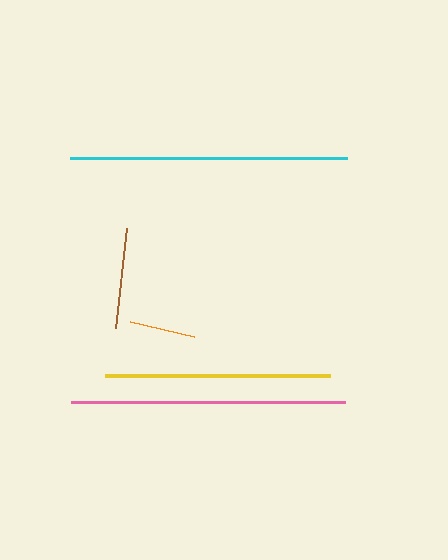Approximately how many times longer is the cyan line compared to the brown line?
The cyan line is approximately 2.8 times the length of the brown line.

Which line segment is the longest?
The cyan line is the longest at approximately 277 pixels.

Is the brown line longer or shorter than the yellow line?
The yellow line is longer than the brown line.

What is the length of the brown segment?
The brown segment is approximately 101 pixels long.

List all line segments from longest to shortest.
From longest to shortest: cyan, pink, yellow, brown, orange.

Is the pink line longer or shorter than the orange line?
The pink line is longer than the orange line.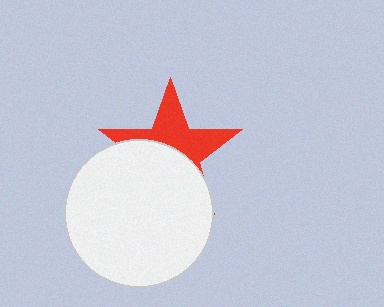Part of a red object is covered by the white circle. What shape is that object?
It is a star.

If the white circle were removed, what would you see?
You would see the complete red star.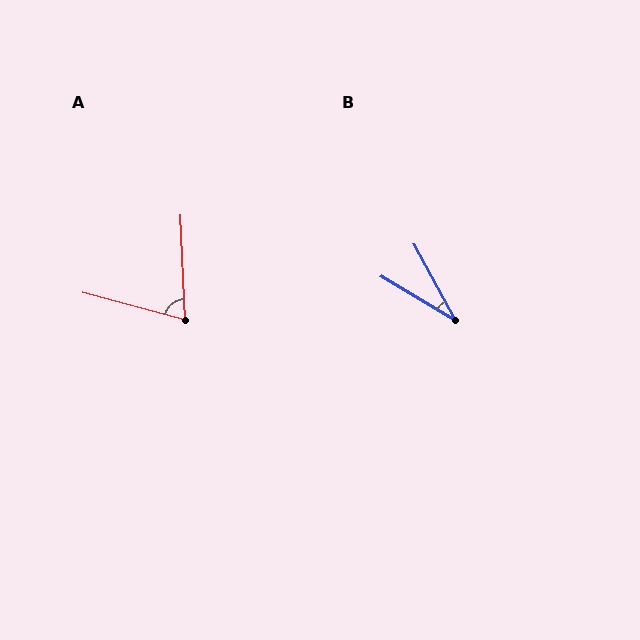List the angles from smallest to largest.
B (31°), A (73°).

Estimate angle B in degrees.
Approximately 31 degrees.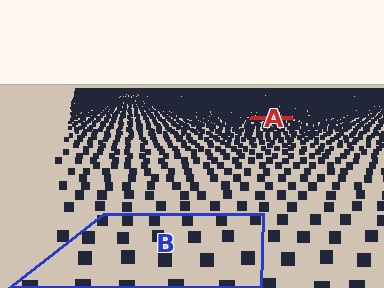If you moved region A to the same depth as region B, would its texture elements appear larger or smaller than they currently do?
They would appear larger. At a closer depth, the same texture elements are projected at a bigger on-screen size.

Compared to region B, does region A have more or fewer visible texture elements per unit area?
Region A has more texture elements per unit area — they are packed more densely because it is farther away.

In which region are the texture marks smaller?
The texture marks are smaller in region A, because it is farther away.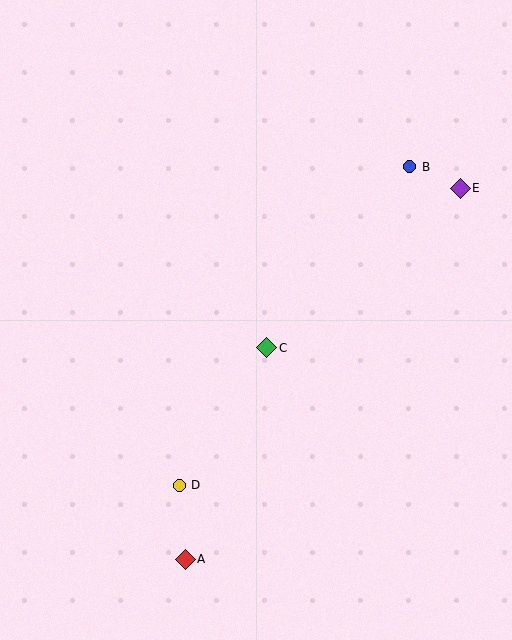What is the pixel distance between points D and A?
The distance between D and A is 74 pixels.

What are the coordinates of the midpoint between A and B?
The midpoint between A and B is at (297, 363).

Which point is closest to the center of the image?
Point C at (267, 348) is closest to the center.